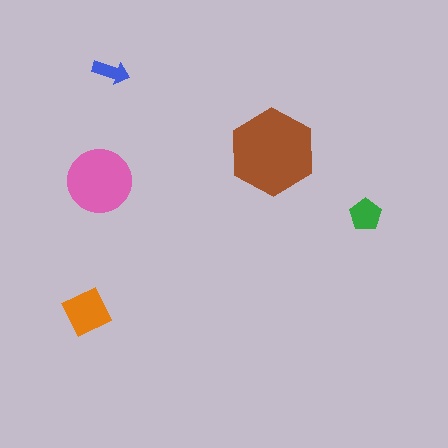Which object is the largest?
The brown hexagon.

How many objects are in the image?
There are 5 objects in the image.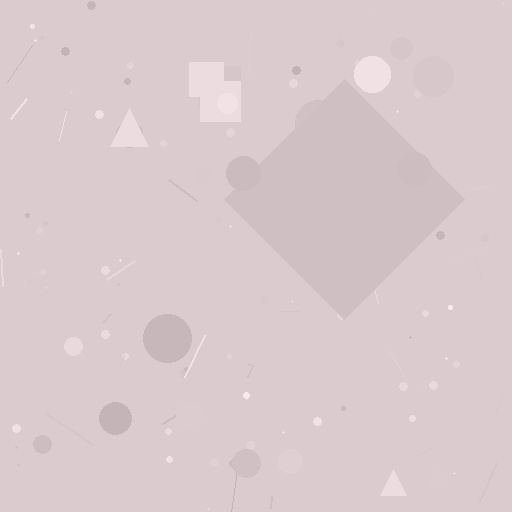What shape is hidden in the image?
A diamond is hidden in the image.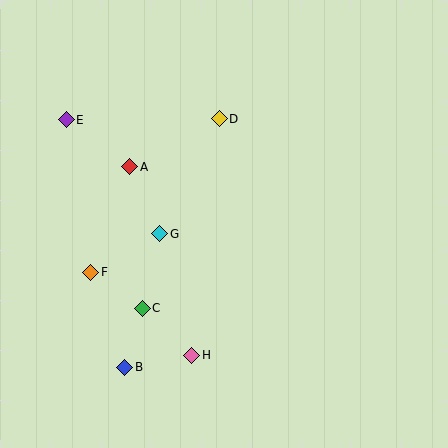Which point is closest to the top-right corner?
Point D is closest to the top-right corner.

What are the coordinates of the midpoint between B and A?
The midpoint between B and A is at (127, 267).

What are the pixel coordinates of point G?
Point G is at (160, 234).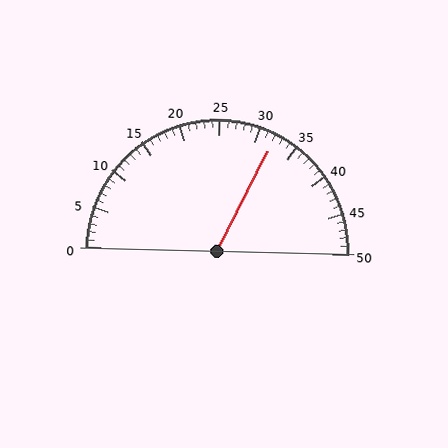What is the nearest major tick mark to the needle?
The nearest major tick mark is 30.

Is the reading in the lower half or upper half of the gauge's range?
The reading is in the upper half of the range (0 to 50).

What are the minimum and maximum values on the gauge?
The gauge ranges from 0 to 50.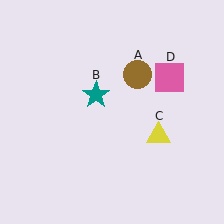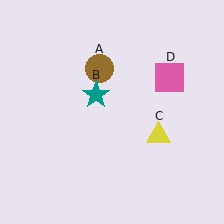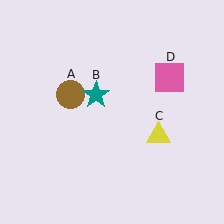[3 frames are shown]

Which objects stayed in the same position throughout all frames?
Teal star (object B) and yellow triangle (object C) and pink square (object D) remained stationary.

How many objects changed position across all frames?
1 object changed position: brown circle (object A).